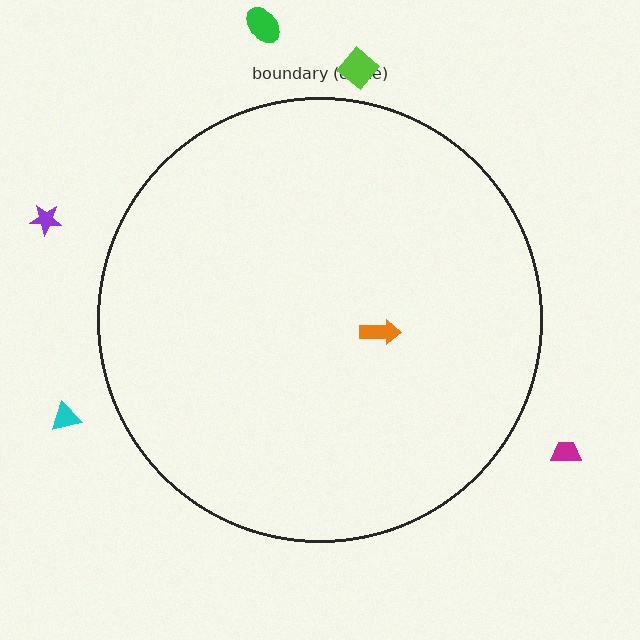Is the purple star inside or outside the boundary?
Outside.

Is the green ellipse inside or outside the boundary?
Outside.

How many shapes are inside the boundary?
1 inside, 5 outside.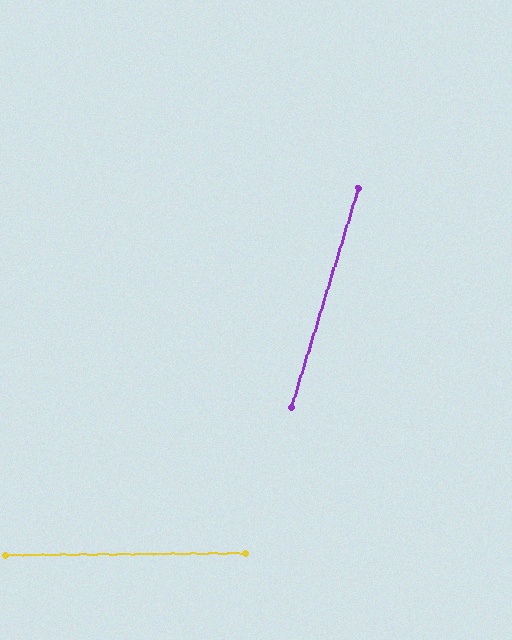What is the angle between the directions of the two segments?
Approximately 73 degrees.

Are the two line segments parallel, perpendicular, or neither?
Neither parallel nor perpendicular — they differ by about 73°.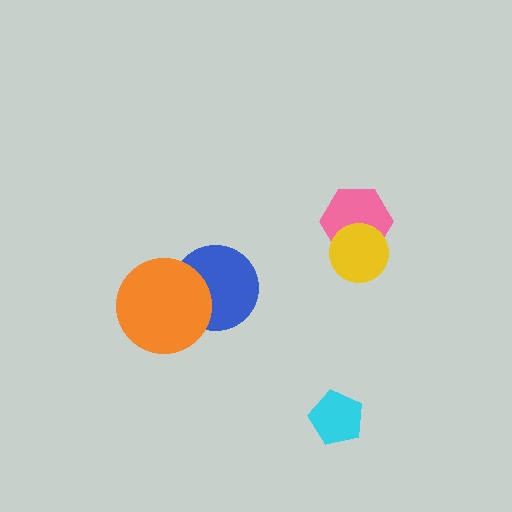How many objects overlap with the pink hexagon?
1 object overlaps with the pink hexagon.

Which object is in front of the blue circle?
The orange circle is in front of the blue circle.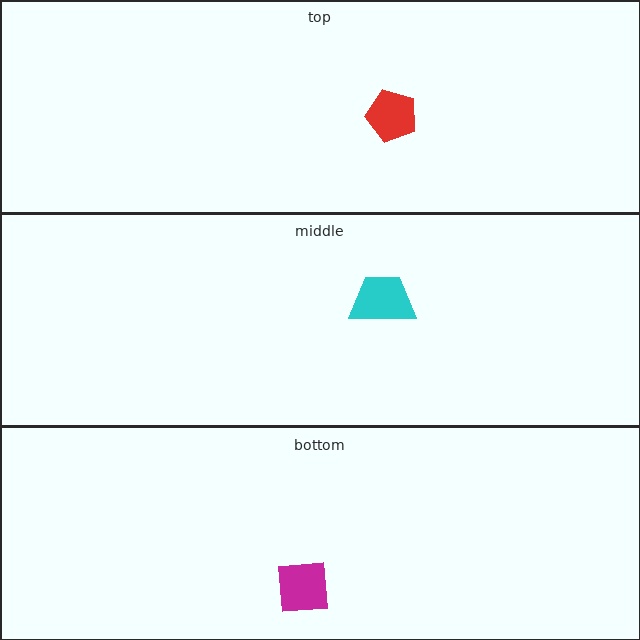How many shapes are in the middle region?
1.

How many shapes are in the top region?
1.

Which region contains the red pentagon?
The top region.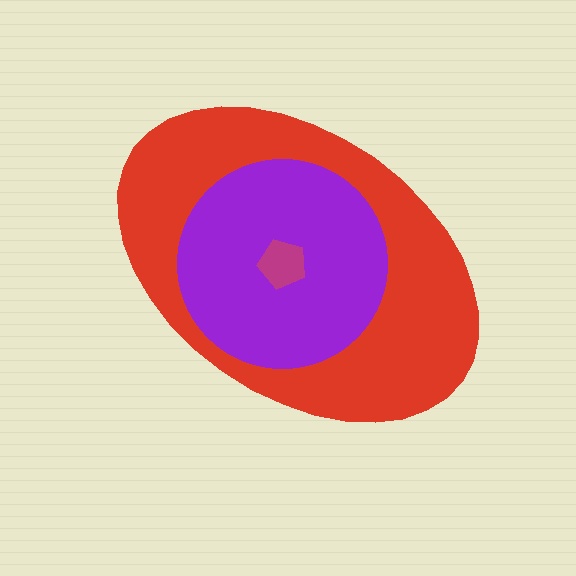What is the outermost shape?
The red ellipse.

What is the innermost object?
The magenta pentagon.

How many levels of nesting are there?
3.